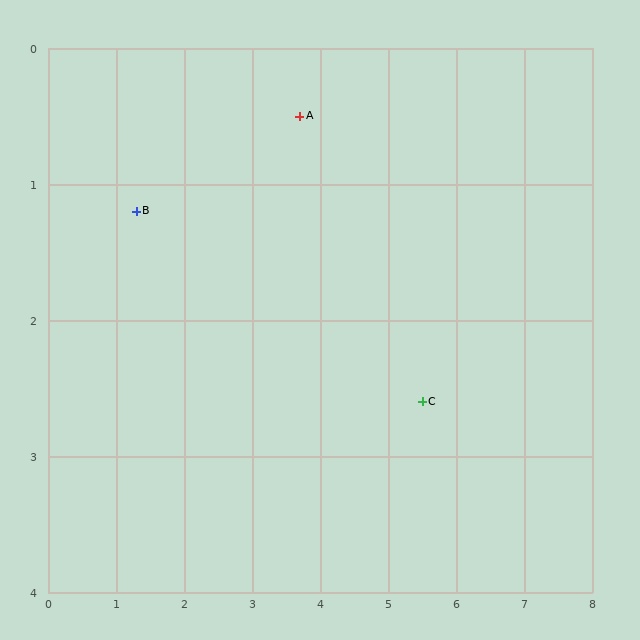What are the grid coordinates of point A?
Point A is at approximately (3.7, 0.5).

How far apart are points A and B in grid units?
Points A and B are about 2.5 grid units apart.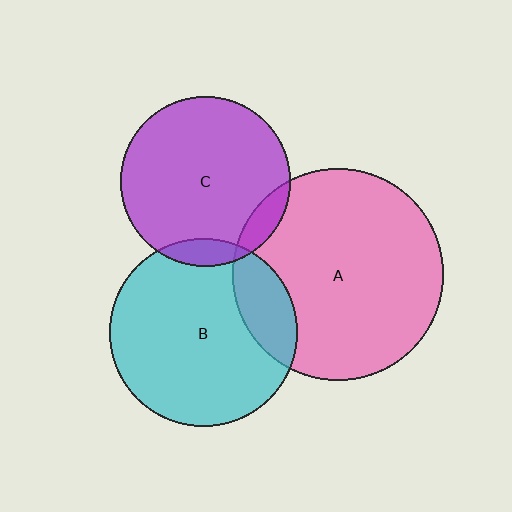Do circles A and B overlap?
Yes.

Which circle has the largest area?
Circle A (pink).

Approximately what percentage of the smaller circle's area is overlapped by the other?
Approximately 20%.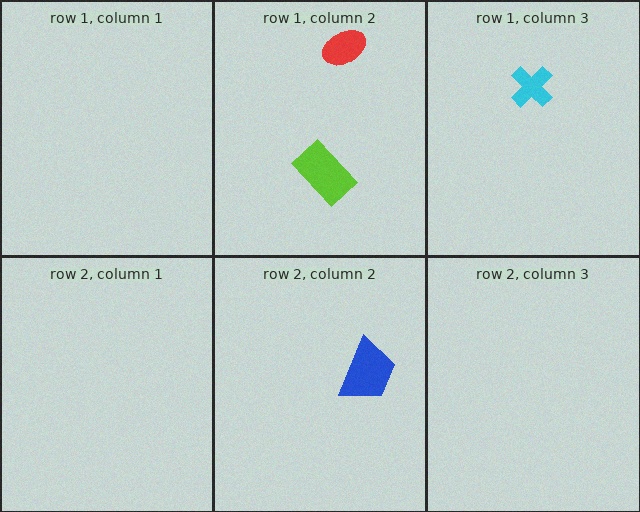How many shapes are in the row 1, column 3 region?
1.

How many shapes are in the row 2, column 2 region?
1.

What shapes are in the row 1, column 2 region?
The lime rectangle, the red ellipse.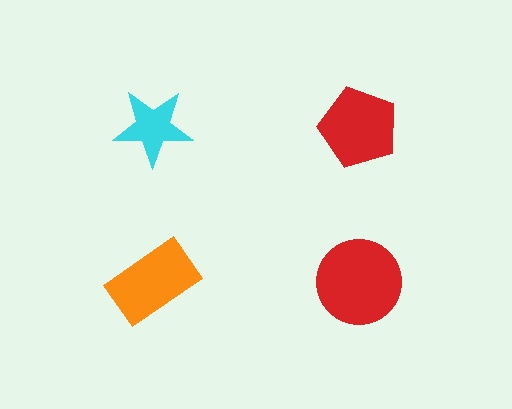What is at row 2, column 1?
An orange rectangle.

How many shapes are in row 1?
2 shapes.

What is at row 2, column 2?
A red circle.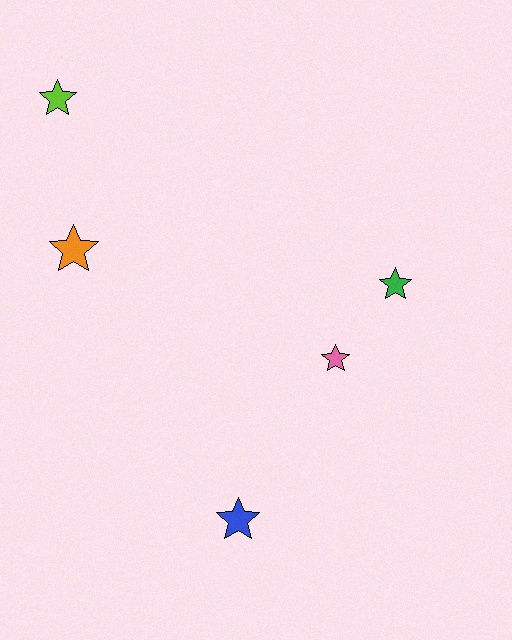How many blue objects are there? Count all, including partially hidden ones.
There is 1 blue object.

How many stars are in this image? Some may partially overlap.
There are 5 stars.